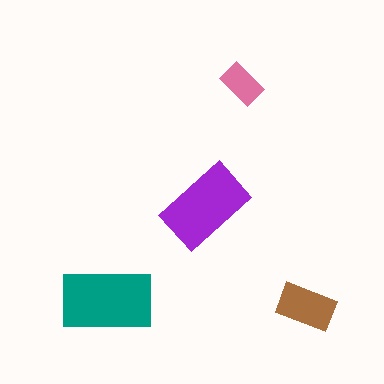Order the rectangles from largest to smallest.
the teal one, the purple one, the brown one, the pink one.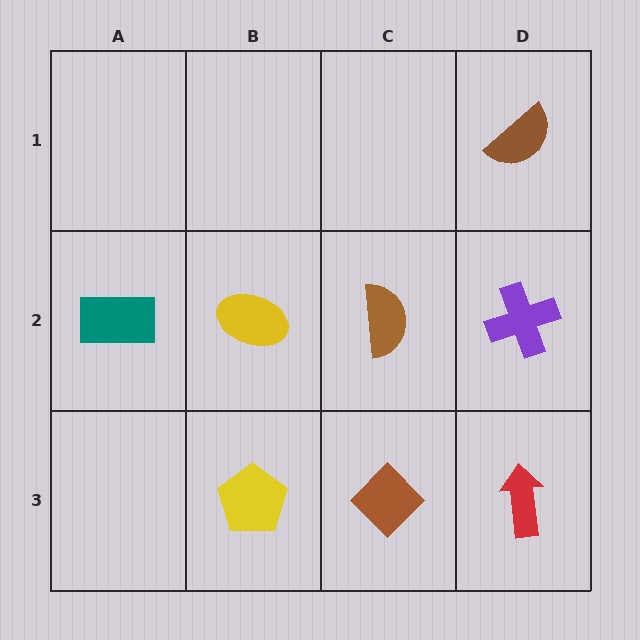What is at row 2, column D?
A purple cross.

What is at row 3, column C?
A brown diamond.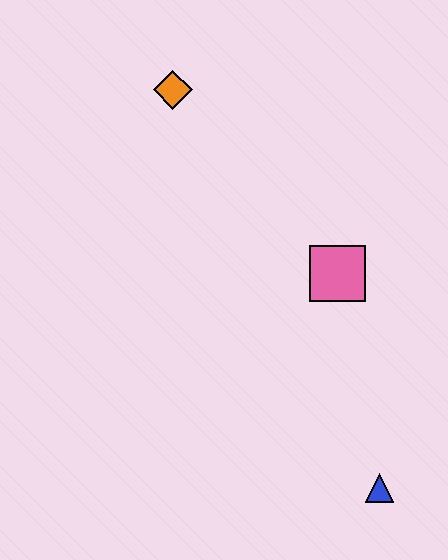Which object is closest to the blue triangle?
The pink square is closest to the blue triangle.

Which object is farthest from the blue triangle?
The orange diamond is farthest from the blue triangle.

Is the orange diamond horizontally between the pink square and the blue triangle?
No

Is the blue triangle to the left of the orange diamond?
No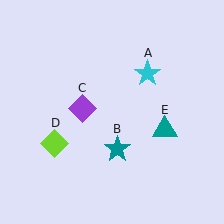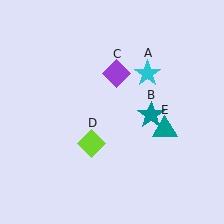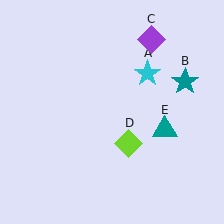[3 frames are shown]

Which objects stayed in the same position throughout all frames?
Cyan star (object A) and teal triangle (object E) remained stationary.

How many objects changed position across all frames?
3 objects changed position: teal star (object B), purple diamond (object C), lime diamond (object D).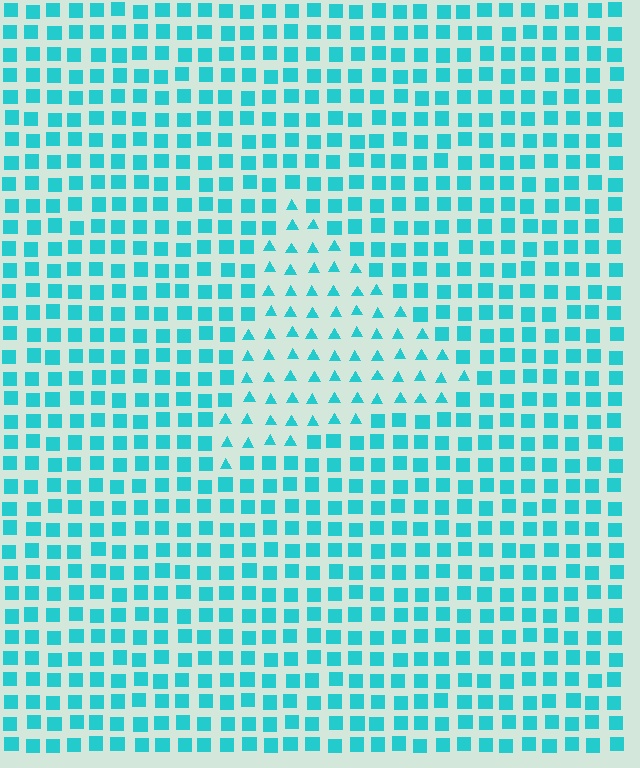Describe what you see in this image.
The image is filled with small cyan elements arranged in a uniform grid. A triangle-shaped region contains triangles, while the surrounding area contains squares. The boundary is defined purely by the change in element shape.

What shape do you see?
I see a triangle.